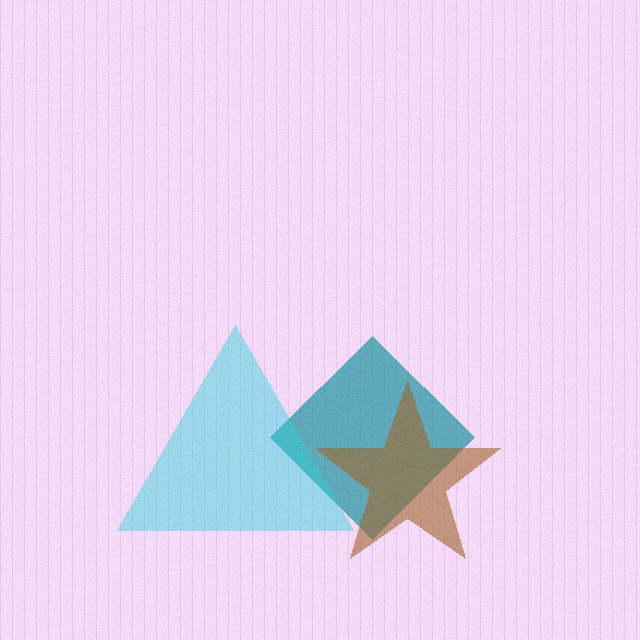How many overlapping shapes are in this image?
There are 3 overlapping shapes in the image.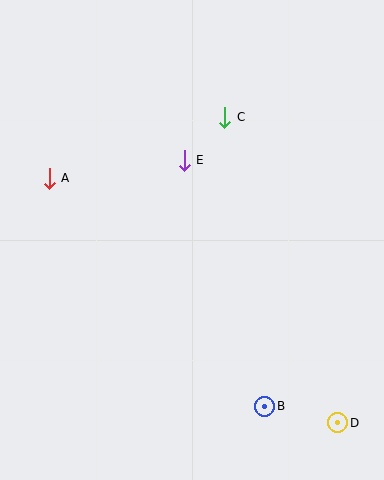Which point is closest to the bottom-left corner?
Point B is closest to the bottom-left corner.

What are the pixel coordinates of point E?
Point E is at (184, 160).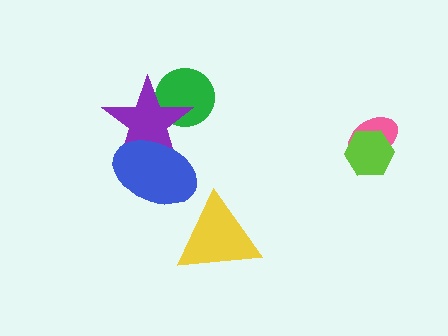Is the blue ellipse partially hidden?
No, no other shape covers it.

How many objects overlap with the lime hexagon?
1 object overlaps with the lime hexagon.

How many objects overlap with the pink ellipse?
1 object overlaps with the pink ellipse.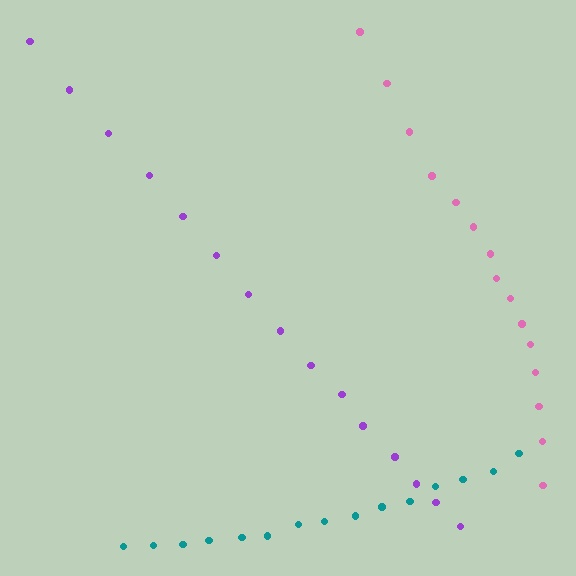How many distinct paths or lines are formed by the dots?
There are 3 distinct paths.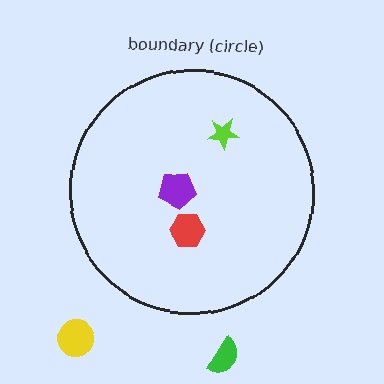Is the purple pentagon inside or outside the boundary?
Inside.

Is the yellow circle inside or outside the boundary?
Outside.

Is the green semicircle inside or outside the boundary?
Outside.